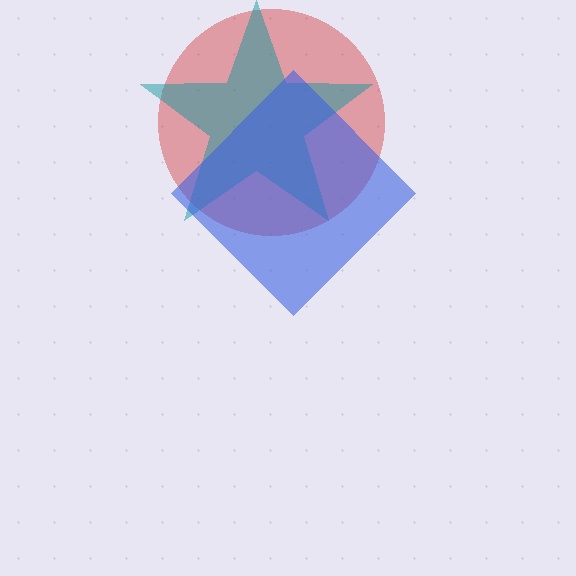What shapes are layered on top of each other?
The layered shapes are: a red circle, a teal star, a blue diamond.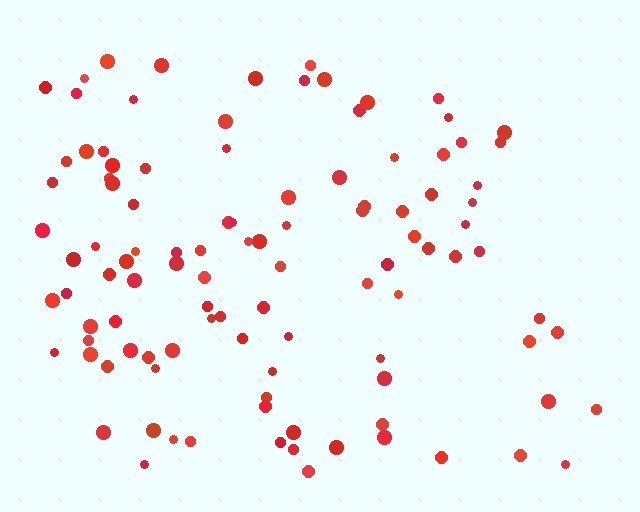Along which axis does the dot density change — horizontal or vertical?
Horizontal.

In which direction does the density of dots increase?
From right to left, with the left side densest.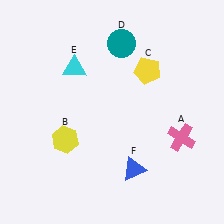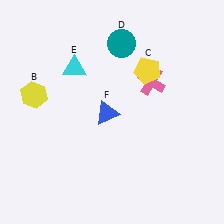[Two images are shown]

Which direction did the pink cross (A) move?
The pink cross (A) moved up.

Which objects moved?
The objects that moved are: the pink cross (A), the yellow hexagon (B), the blue triangle (F).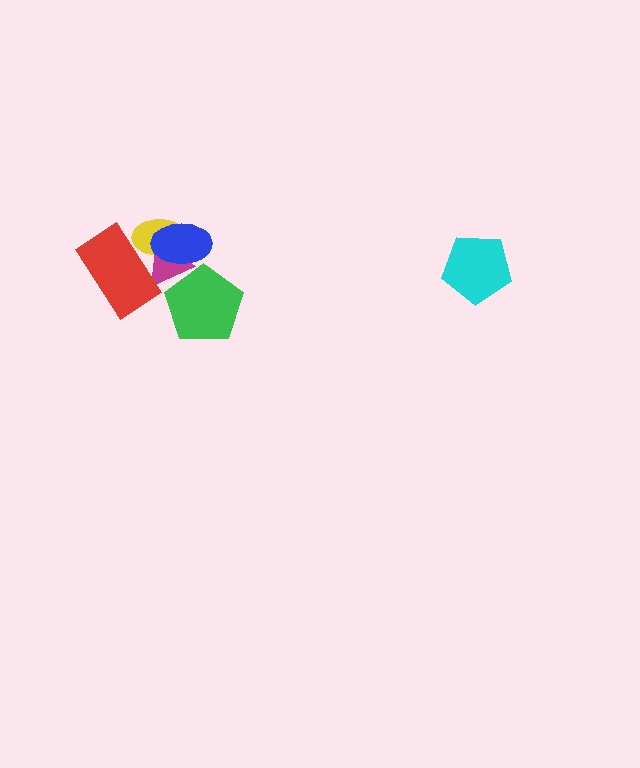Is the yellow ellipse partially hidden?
Yes, it is partially covered by another shape.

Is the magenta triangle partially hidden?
Yes, it is partially covered by another shape.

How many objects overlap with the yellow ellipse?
3 objects overlap with the yellow ellipse.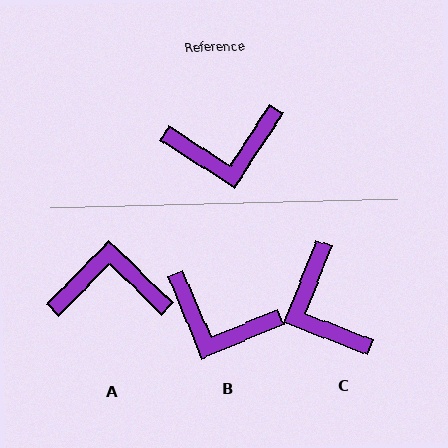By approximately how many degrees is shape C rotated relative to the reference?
Approximately 78 degrees clockwise.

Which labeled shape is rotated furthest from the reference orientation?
A, about 169 degrees away.